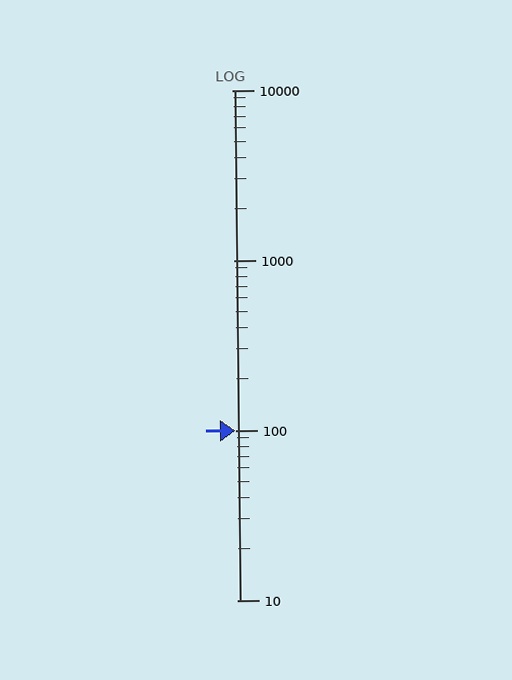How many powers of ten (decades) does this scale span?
The scale spans 3 decades, from 10 to 10000.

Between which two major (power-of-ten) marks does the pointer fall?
The pointer is between 100 and 1000.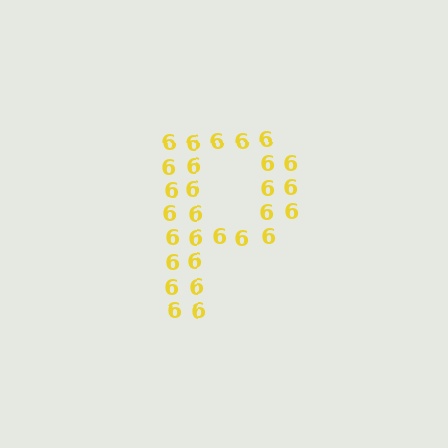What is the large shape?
The large shape is the letter P.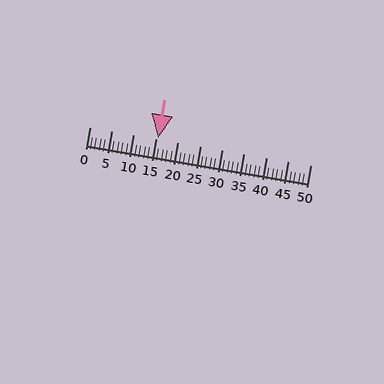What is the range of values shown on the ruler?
The ruler shows values from 0 to 50.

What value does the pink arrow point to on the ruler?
The pink arrow points to approximately 16.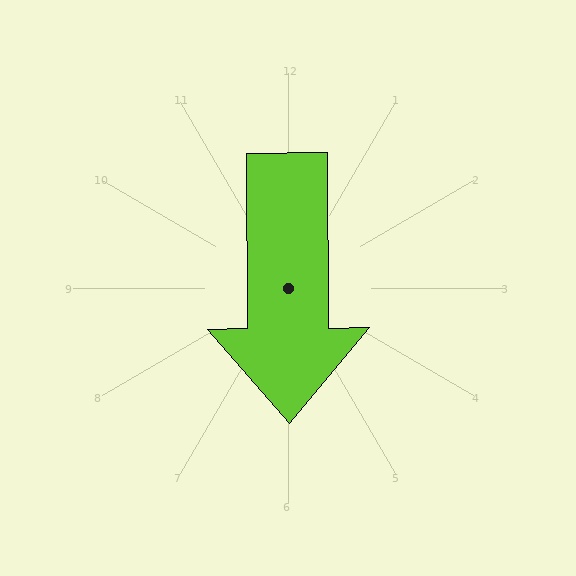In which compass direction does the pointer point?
South.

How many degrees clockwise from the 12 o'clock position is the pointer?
Approximately 179 degrees.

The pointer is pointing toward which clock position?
Roughly 6 o'clock.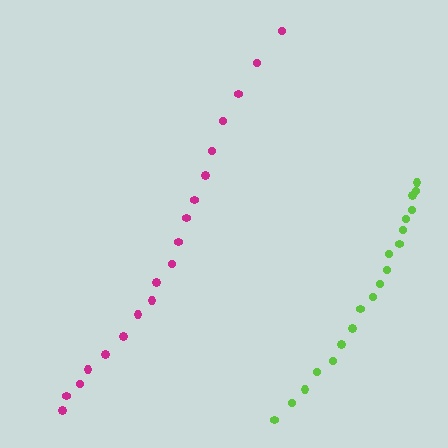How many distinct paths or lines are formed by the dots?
There are 2 distinct paths.